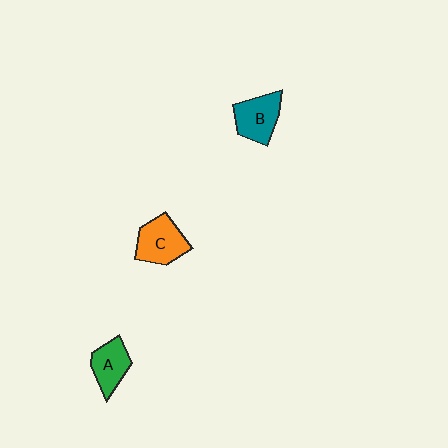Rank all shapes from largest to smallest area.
From largest to smallest: C (orange), B (teal), A (green).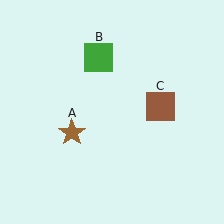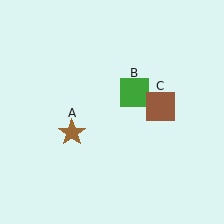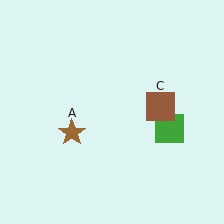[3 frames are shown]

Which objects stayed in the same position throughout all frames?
Brown star (object A) and brown square (object C) remained stationary.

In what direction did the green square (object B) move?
The green square (object B) moved down and to the right.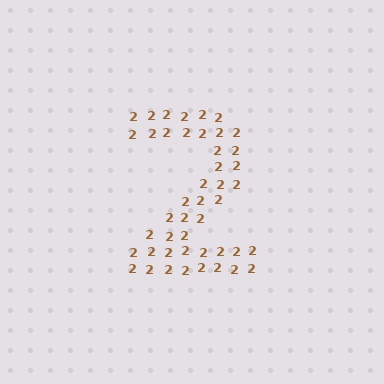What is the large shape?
The large shape is the digit 2.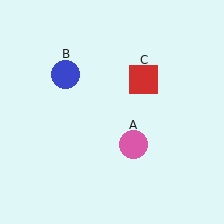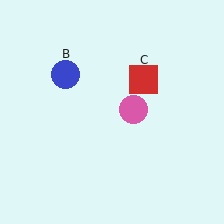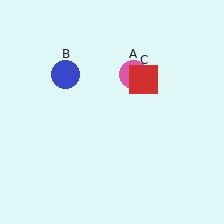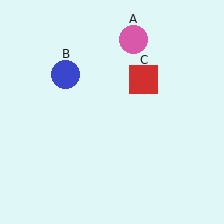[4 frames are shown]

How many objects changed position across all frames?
1 object changed position: pink circle (object A).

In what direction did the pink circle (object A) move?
The pink circle (object A) moved up.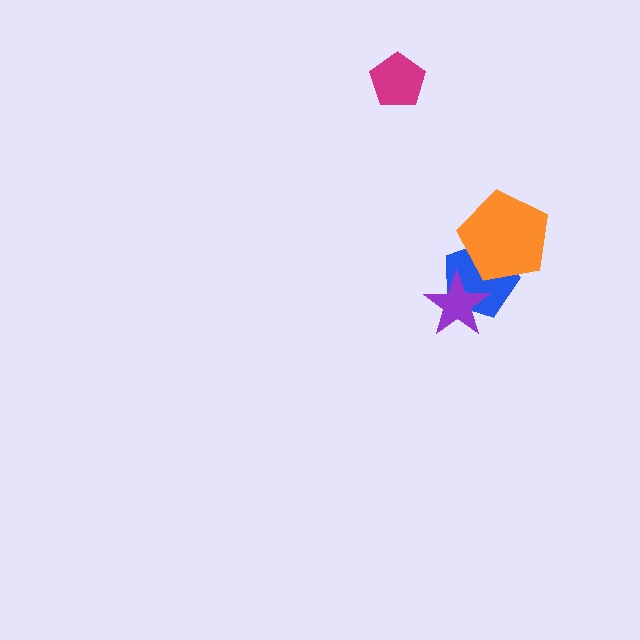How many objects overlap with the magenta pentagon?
0 objects overlap with the magenta pentagon.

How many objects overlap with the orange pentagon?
1 object overlaps with the orange pentagon.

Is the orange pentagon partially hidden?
No, no other shape covers it.